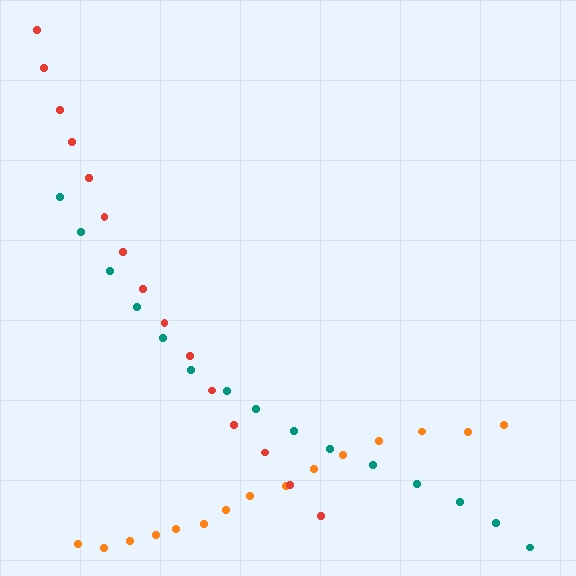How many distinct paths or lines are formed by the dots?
There are 3 distinct paths.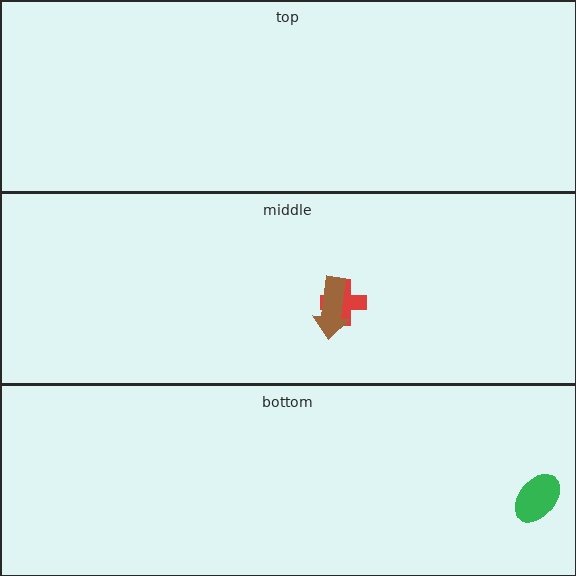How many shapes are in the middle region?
2.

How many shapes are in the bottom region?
1.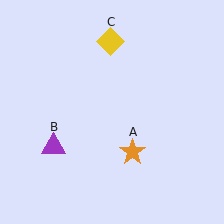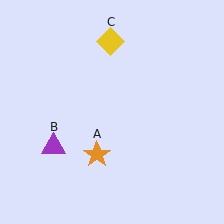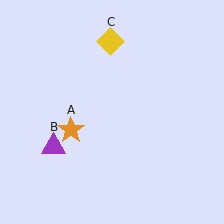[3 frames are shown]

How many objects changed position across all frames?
1 object changed position: orange star (object A).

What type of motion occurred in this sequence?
The orange star (object A) rotated clockwise around the center of the scene.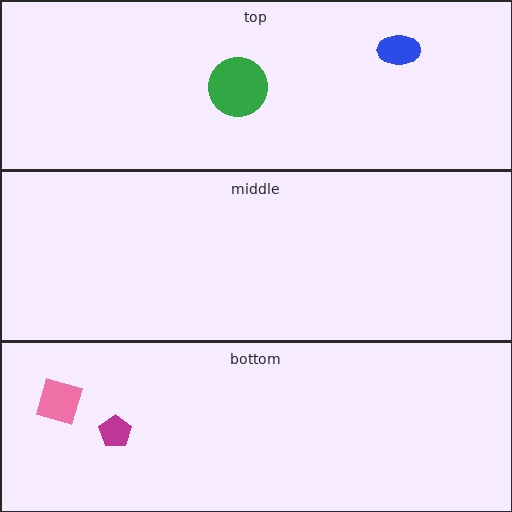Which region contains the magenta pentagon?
The bottom region.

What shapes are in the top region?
The blue ellipse, the green circle.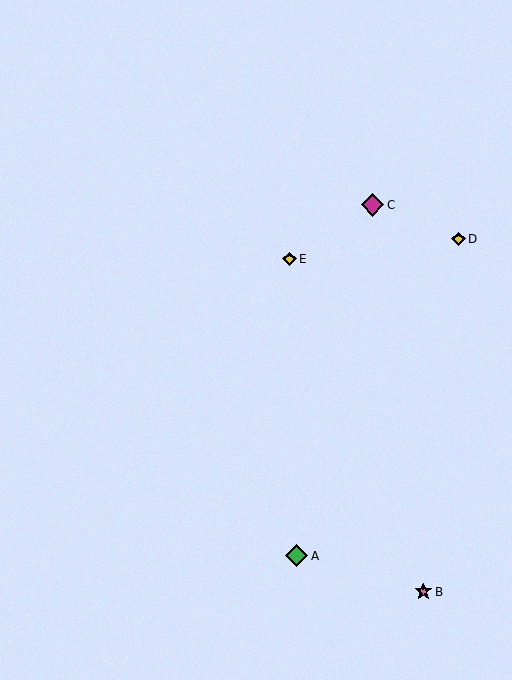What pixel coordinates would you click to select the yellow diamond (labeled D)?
Click at (458, 239) to select the yellow diamond D.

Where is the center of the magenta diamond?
The center of the magenta diamond is at (373, 205).